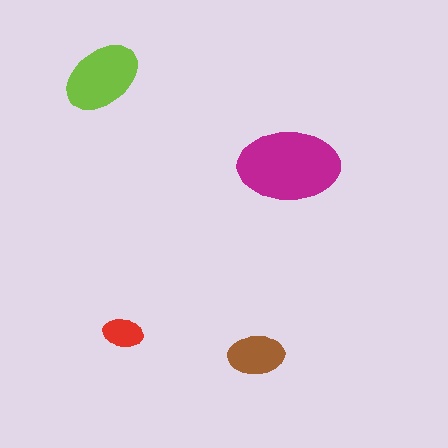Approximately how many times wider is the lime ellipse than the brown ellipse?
About 1.5 times wider.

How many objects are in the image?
There are 4 objects in the image.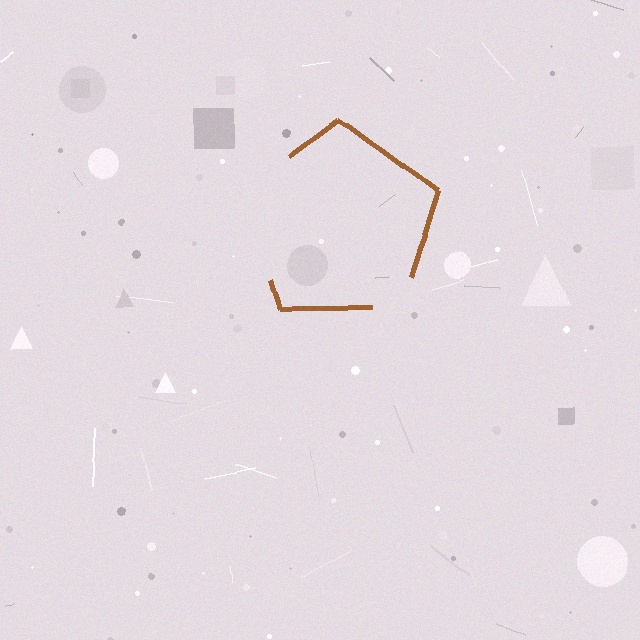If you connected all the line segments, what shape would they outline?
They would outline a pentagon.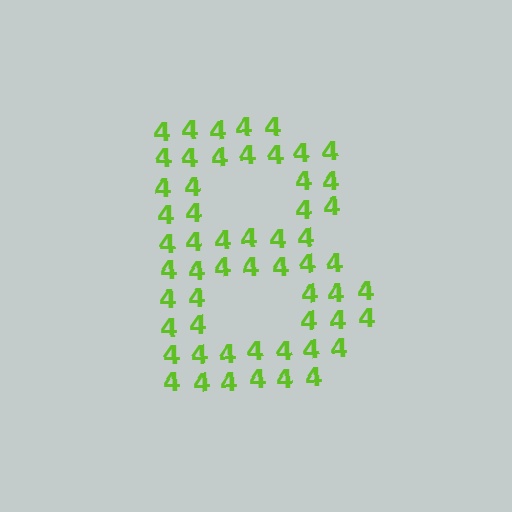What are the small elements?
The small elements are digit 4's.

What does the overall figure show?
The overall figure shows the letter B.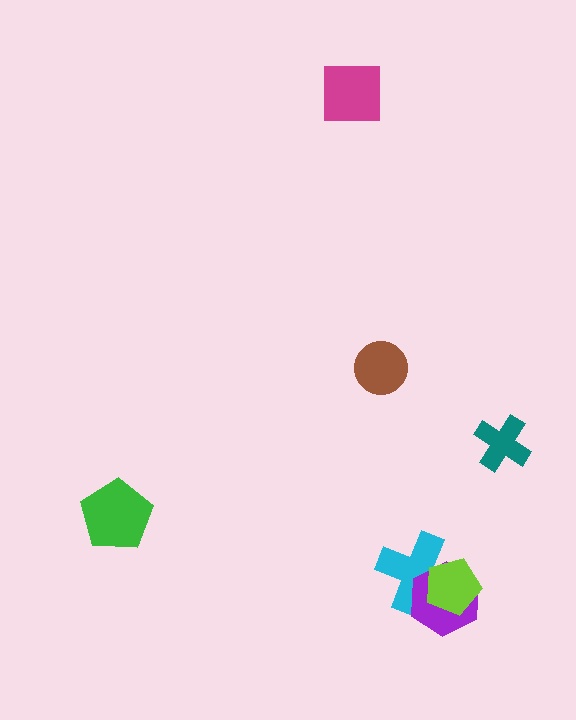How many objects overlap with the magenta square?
0 objects overlap with the magenta square.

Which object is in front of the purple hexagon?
The lime pentagon is in front of the purple hexagon.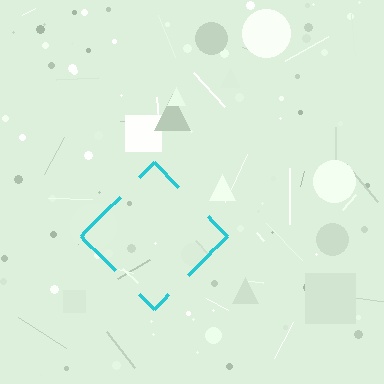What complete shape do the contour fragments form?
The contour fragments form a diamond.